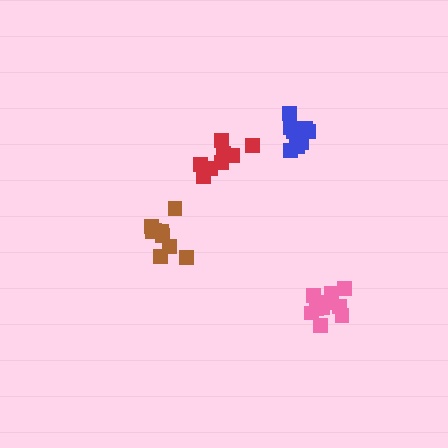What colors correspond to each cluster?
The clusters are colored: blue, pink, brown, red.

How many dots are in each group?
Group 1: 12 dots, Group 2: 10 dots, Group 3: 9 dots, Group 4: 9 dots (40 total).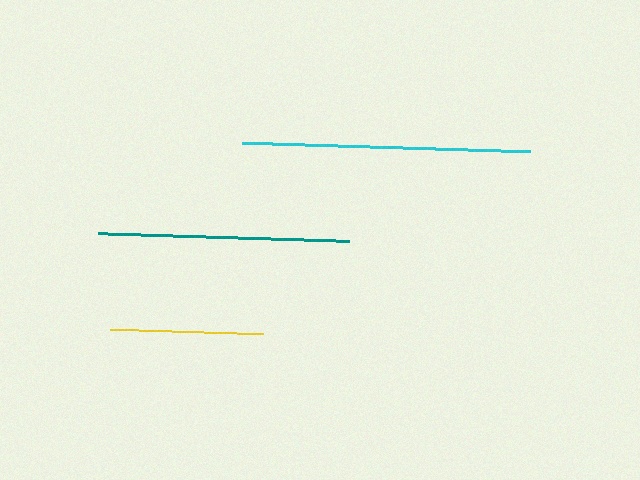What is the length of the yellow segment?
The yellow segment is approximately 153 pixels long.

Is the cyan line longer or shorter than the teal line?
The cyan line is longer than the teal line.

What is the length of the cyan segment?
The cyan segment is approximately 288 pixels long.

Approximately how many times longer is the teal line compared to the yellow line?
The teal line is approximately 1.6 times the length of the yellow line.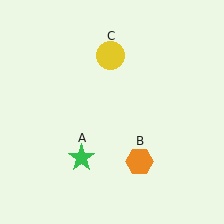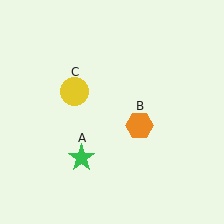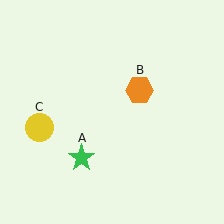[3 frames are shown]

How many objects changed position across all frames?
2 objects changed position: orange hexagon (object B), yellow circle (object C).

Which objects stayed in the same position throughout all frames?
Green star (object A) remained stationary.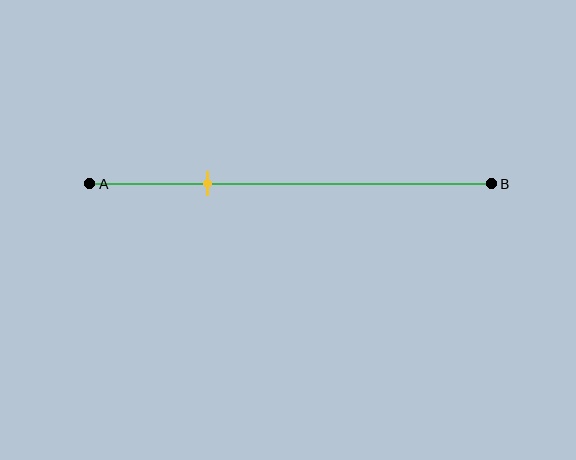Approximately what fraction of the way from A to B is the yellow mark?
The yellow mark is approximately 30% of the way from A to B.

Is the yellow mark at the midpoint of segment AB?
No, the mark is at about 30% from A, not at the 50% midpoint.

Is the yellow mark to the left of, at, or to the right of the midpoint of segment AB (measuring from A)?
The yellow mark is to the left of the midpoint of segment AB.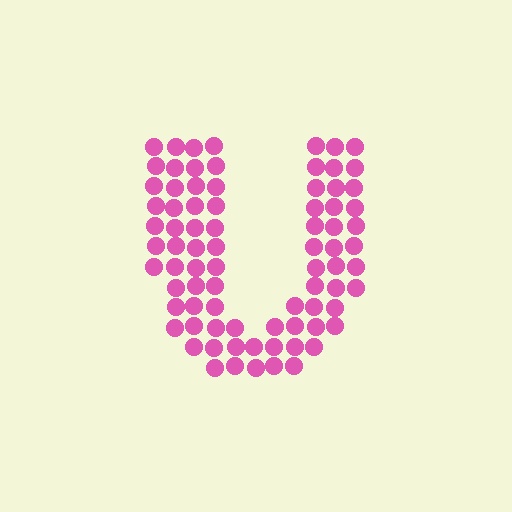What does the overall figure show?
The overall figure shows the letter U.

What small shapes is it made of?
It is made of small circles.